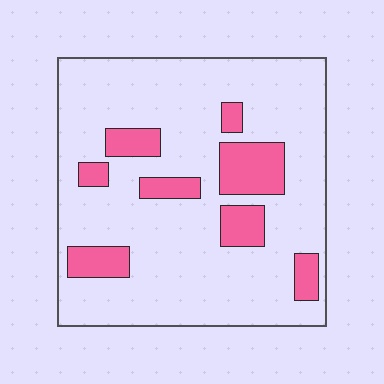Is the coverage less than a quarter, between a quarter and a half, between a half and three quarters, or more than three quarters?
Less than a quarter.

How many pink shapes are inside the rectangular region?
8.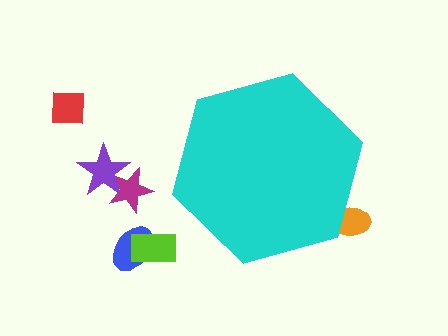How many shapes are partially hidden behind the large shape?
1 shape is partially hidden.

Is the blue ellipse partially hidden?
No, the blue ellipse is fully visible.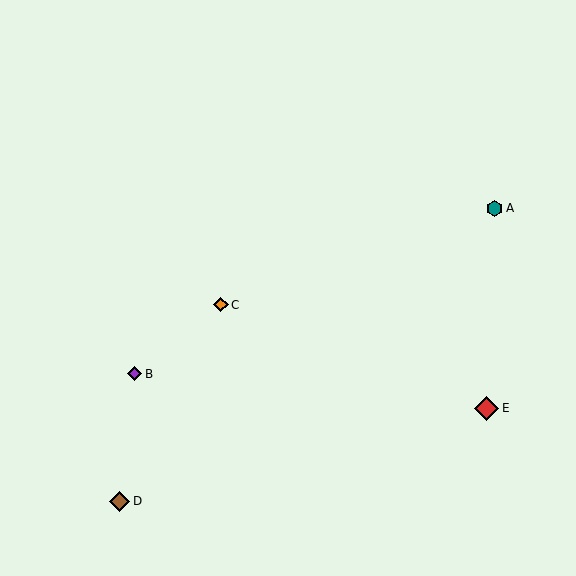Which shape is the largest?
The red diamond (labeled E) is the largest.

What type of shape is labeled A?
Shape A is a teal hexagon.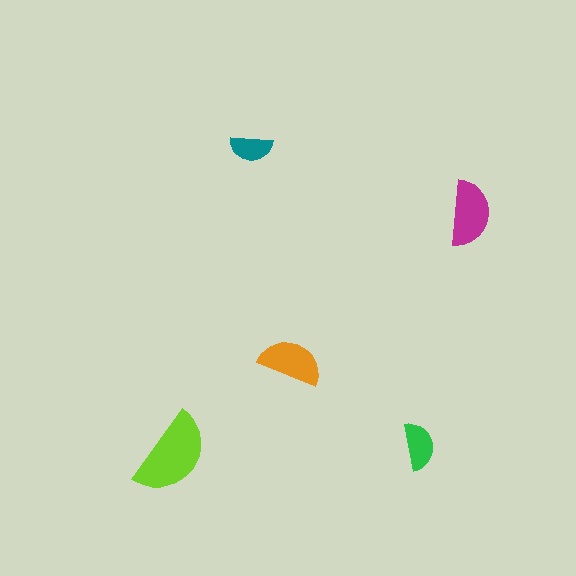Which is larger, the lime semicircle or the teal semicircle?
The lime one.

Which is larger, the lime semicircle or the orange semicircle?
The lime one.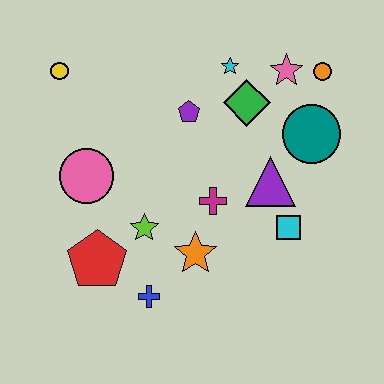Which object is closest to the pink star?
The orange circle is closest to the pink star.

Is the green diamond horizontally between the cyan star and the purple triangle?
Yes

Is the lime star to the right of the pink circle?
Yes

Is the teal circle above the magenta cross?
Yes